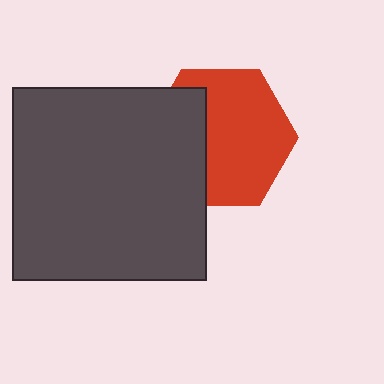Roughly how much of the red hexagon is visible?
About half of it is visible (roughly 65%).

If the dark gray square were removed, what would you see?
You would see the complete red hexagon.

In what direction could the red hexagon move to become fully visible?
The red hexagon could move right. That would shift it out from behind the dark gray square entirely.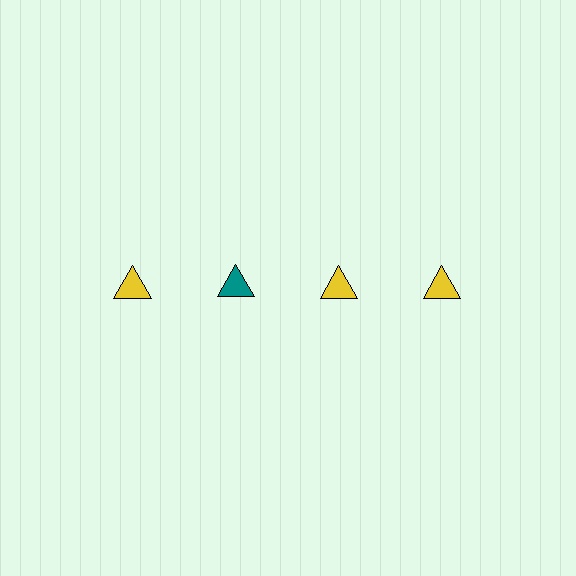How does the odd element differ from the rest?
It has a different color: teal instead of yellow.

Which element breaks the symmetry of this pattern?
The teal triangle in the top row, second from left column breaks the symmetry. All other shapes are yellow triangles.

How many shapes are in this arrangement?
There are 4 shapes arranged in a grid pattern.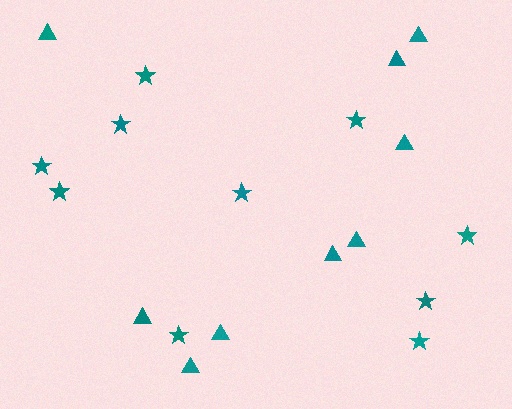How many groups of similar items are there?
There are 2 groups: one group of stars (10) and one group of triangles (9).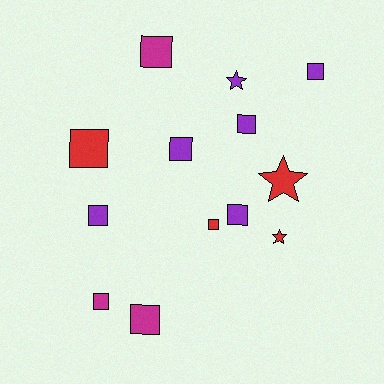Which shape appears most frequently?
Square, with 10 objects.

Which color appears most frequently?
Purple, with 6 objects.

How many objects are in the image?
There are 13 objects.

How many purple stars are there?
There is 1 purple star.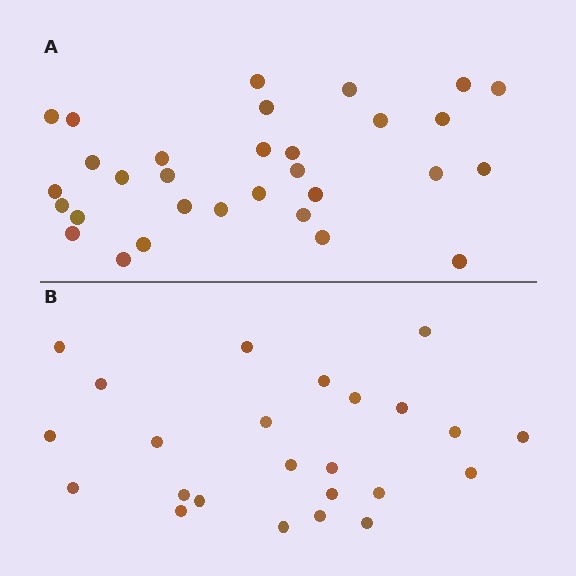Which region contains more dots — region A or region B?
Region A (the top region) has more dots.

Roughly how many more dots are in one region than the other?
Region A has roughly 8 or so more dots than region B.